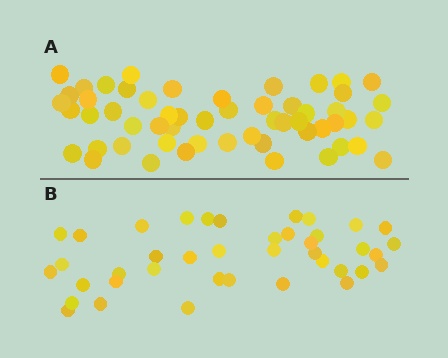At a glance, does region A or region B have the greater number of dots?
Region A (the top region) has more dots.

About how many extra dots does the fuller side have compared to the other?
Region A has approximately 15 more dots than region B.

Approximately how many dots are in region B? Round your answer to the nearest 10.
About 40 dots.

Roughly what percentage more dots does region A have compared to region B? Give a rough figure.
About 40% more.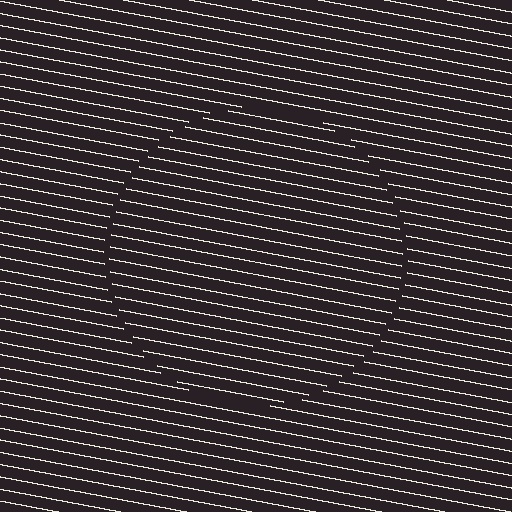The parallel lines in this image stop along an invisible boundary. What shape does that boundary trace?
An illusory circle. The interior of the shape contains the same grating, shifted by half a period — the contour is defined by the phase discontinuity where line-ends from the inner and outer gratings abut.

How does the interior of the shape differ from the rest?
The interior of the shape contains the same grating, shifted by half a period — the contour is defined by the phase discontinuity where line-ends from the inner and outer gratings abut.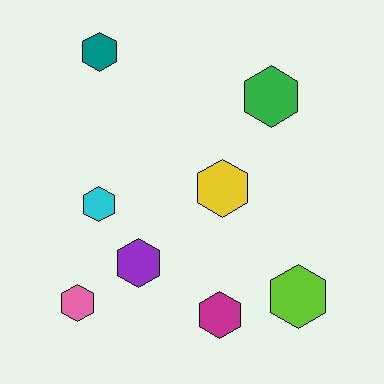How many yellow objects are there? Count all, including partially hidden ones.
There is 1 yellow object.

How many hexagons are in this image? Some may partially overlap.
There are 8 hexagons.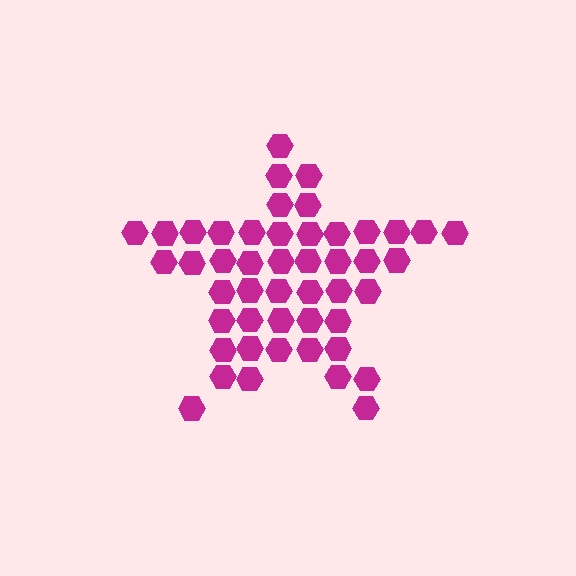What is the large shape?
The large shape is a star.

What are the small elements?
The small elements are hexagons.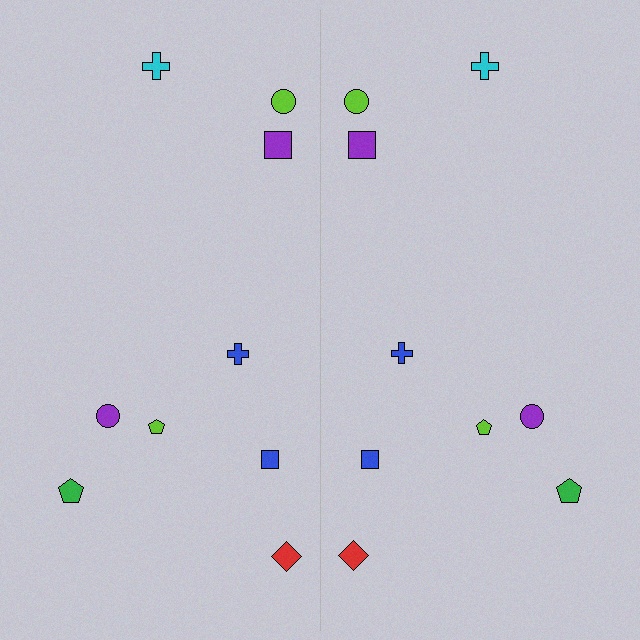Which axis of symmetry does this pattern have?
The pattern has a vertical axis of symmetry running through the center of the image.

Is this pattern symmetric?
Yes, this pattern has bilateral (reflection) symmetry.